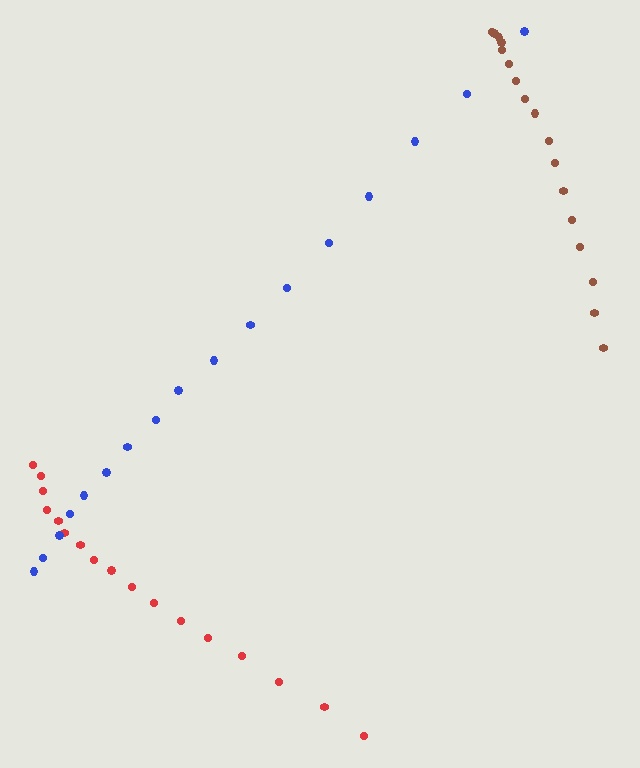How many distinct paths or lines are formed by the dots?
There are 3 distinct paths.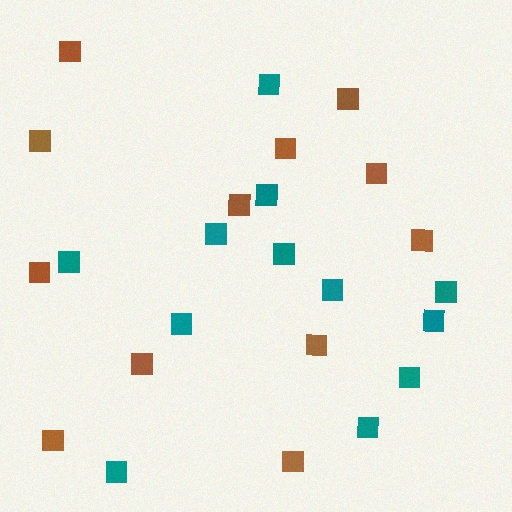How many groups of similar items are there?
There are 2 groups: one group of brown squares (12) and one group of teal squares (12).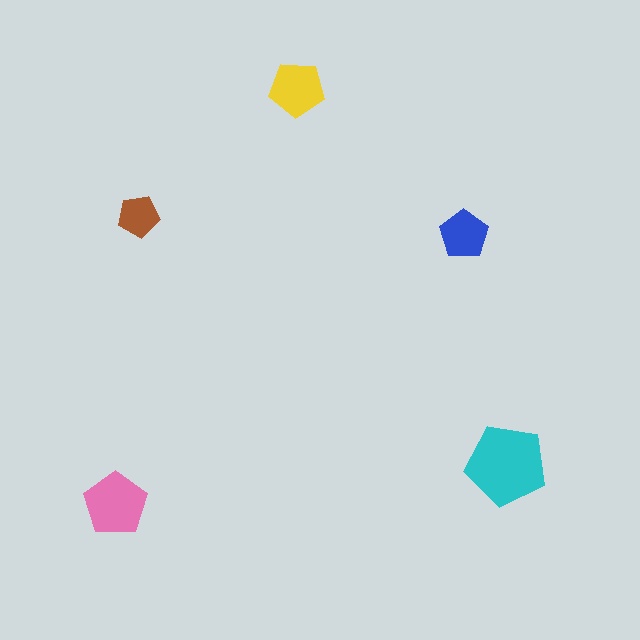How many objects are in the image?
There are 5 objects in the image.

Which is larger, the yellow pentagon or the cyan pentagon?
The cyan one.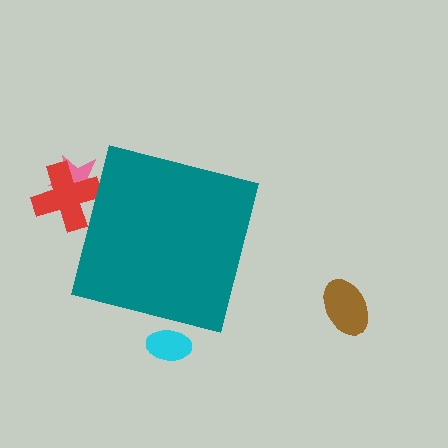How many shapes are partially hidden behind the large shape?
3 shapes are partially hidden.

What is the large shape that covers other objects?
A teal square.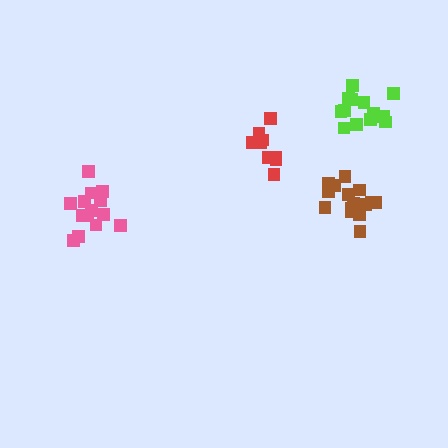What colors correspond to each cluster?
The clusters are colored: red, pink, brown, lime.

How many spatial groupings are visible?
There are 4 spatial groupings.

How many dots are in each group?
Group 1: 10 dots, Group 2: 14 dots, Group 3: 16 dots, Group 4: 14 dots (54 total).